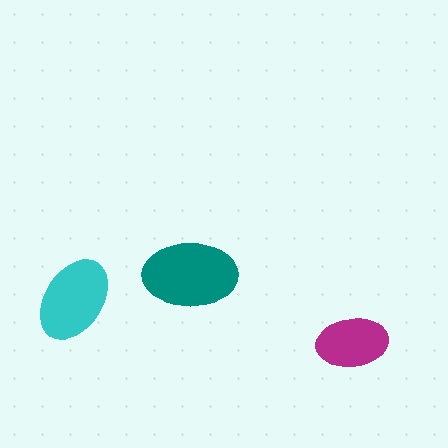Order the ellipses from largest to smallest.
the teal one, the cyan one, the magenta one.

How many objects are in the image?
There are 3 objects in the image.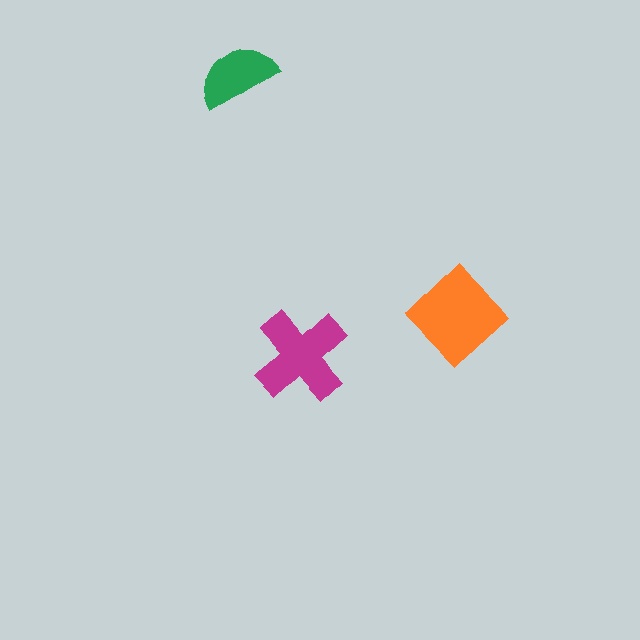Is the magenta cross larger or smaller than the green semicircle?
Larger.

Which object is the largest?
The orange diamond.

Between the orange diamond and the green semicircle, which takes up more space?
The orange diamond.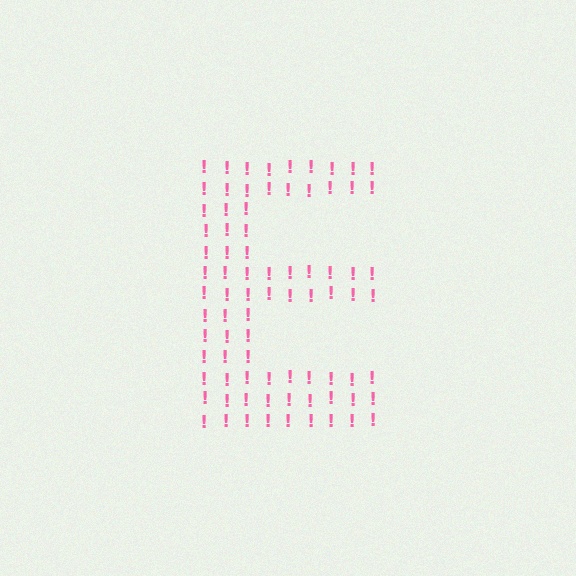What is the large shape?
The large shape is the letter E.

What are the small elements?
The small elements are exclamation marks.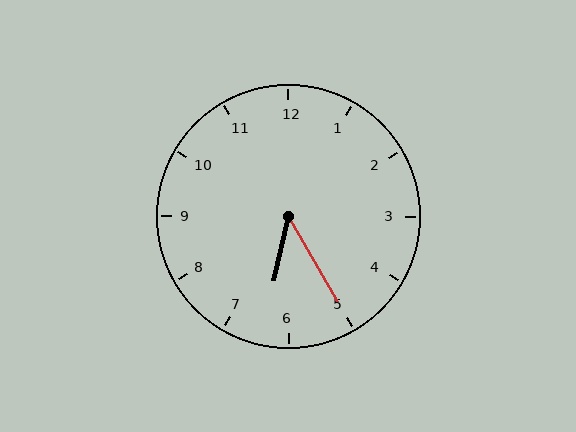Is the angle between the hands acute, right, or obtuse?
It is acute.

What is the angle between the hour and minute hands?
Approximately 42 degrees.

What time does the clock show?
6:25.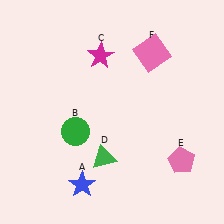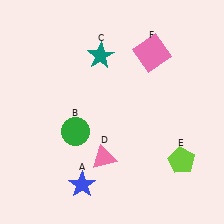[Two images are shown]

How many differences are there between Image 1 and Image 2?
There are 3 differences between the two images.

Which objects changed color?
C changed from magenta to teal. D changed from green to pink. E changed from pink to lime.